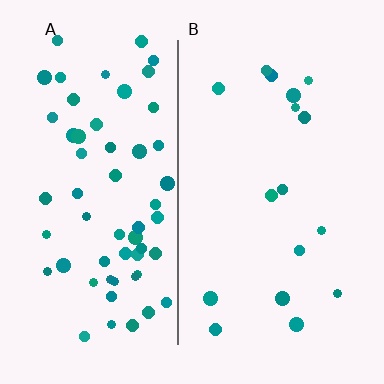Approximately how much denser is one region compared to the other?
Approximately 3.6× — region A over region B.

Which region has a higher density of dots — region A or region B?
A (the left).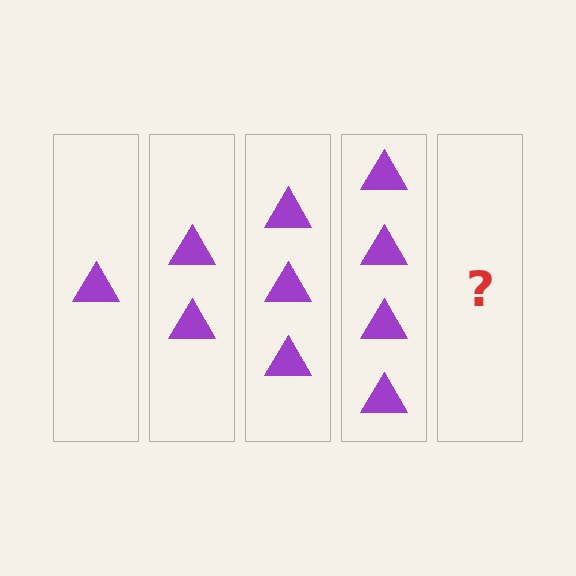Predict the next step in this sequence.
The next step is 5 triangles.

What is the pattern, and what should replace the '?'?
The pattern is that each step adds one more triangle. The '?' should be 5 triangles.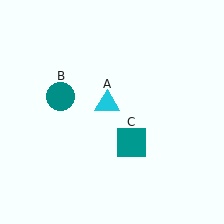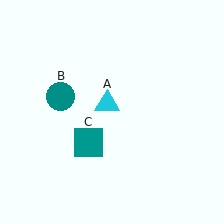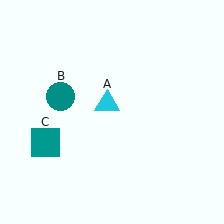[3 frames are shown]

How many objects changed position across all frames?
1 object changed position: teal square (object C).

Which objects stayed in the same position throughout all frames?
Cyan triangle (object A) and teal circle (object B) remained stationary.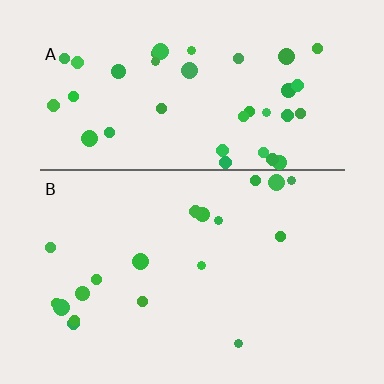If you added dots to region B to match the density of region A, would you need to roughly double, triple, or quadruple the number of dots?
Approximately double.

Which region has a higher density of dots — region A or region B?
A (the top).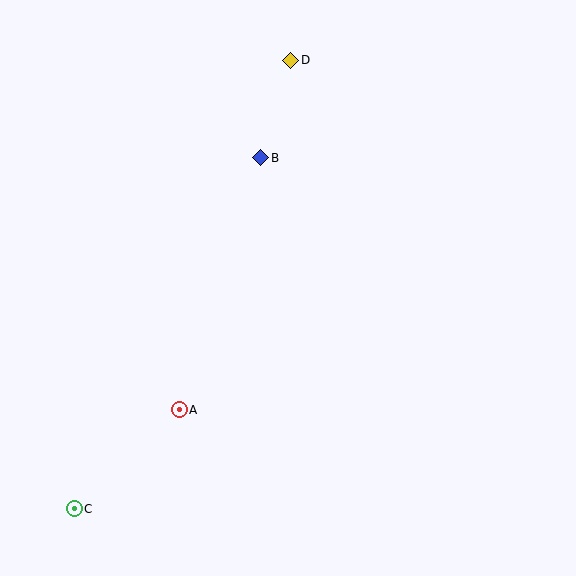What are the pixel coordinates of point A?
Point A is at (179, 410).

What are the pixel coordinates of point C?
Point C is at (74, 509).